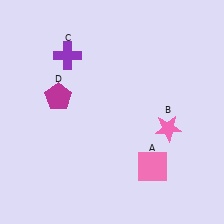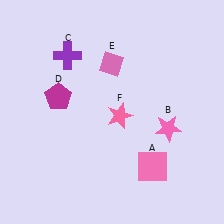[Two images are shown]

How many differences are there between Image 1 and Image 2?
There are 2 differences between the two images.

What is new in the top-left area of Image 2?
A pink diamond (E) was added in the top-left area of Image 2.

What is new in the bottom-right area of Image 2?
A pink star (F) was added in the bottom-right area of Image 2.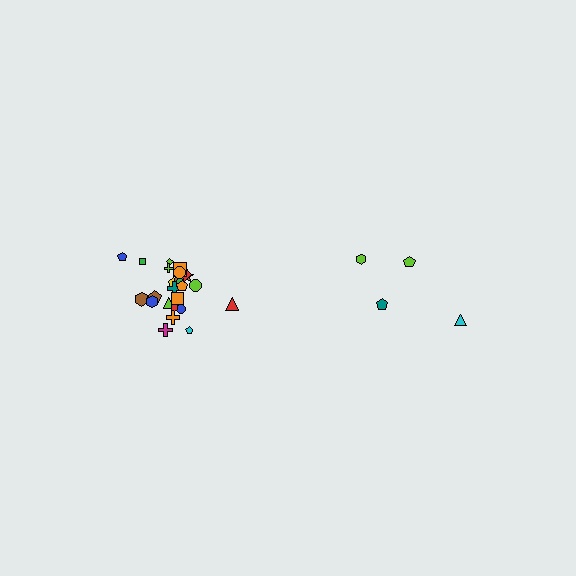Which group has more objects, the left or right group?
The left group.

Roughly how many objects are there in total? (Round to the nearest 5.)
Roughly 30 objects in total.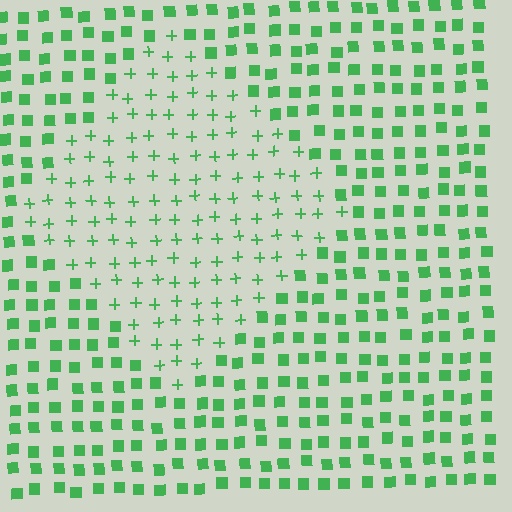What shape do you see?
I see a diamond.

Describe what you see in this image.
The image is filled with small green elements arranged in a uniform grid. A diamond-shaped region contains plus signs, while the surrounding area contains squares. The boundary is defined purely by the change in element shape.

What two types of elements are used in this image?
The image uses plus signs inside the diamond region and squares outside it.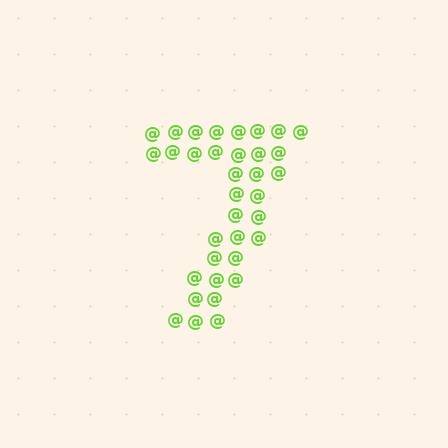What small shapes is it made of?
It is made of small at signs.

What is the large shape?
The large shape is the digit 7.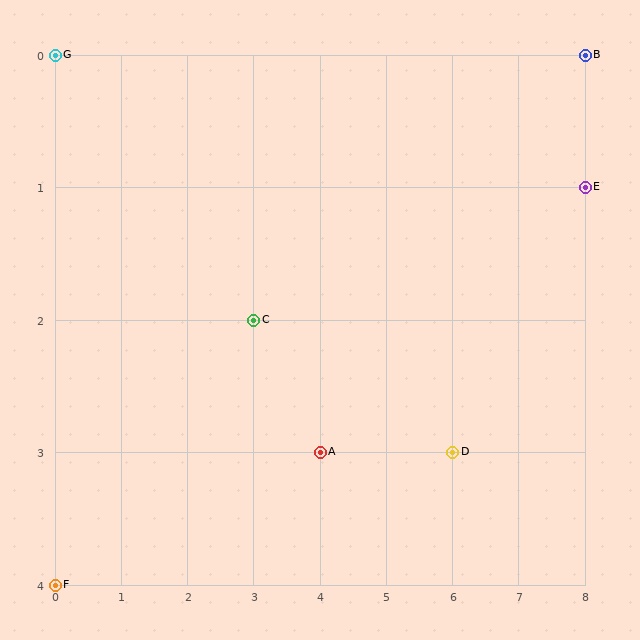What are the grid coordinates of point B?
Point B is at grid coordinates (8, 0).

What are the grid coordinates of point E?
Point E is at grid coordinates (8, 1).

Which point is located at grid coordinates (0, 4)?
Point F is at (0, 4).